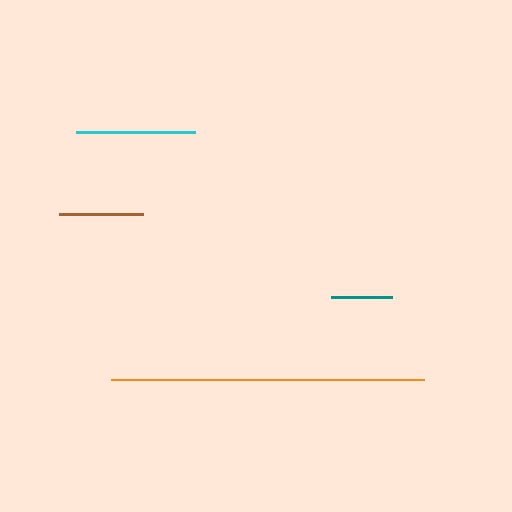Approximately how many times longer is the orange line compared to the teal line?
The orange line is approximately 5.2 times the length of the teal line.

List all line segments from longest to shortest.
From longest to shortest: orange, cyan, brown, teal.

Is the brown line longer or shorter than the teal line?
The brown line is longer than the teal line.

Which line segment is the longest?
The orange line is the longest at approximately 313 pixels.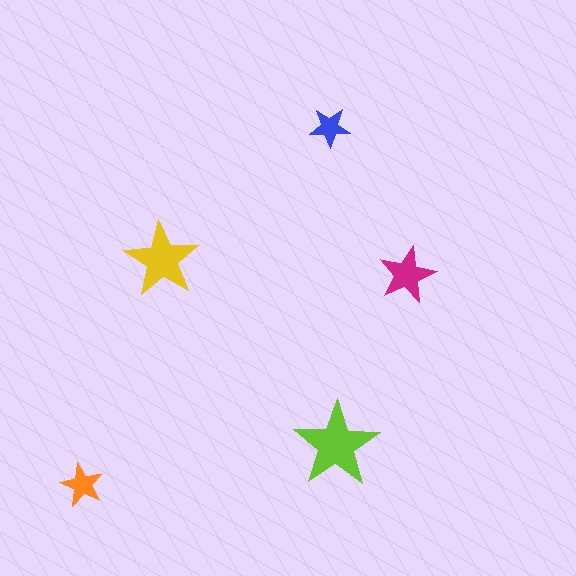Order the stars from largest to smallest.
the lime one, the yellow one, the magenta one, the orange one, the blue one.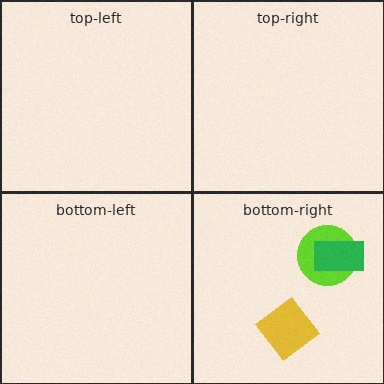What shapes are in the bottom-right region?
The lime circle, the green rectangle, the yellow diamond.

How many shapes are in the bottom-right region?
3.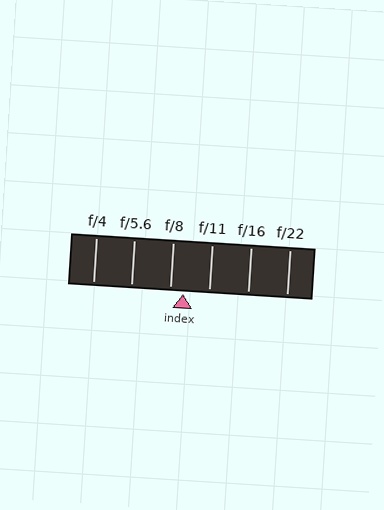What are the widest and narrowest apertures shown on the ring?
The widest aperture shown is f/4 and the narrowest is f/22.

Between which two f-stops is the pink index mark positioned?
The index mark is between f/8 and f/11.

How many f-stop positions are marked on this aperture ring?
There are 6 f-stop positions marked.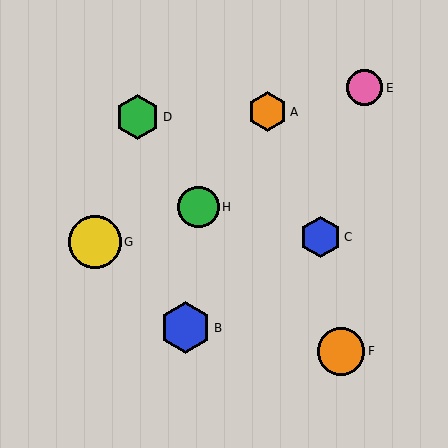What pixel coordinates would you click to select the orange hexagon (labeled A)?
Click at (267, 112) to select the orange hexagon A.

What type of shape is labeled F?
Shape F is an orange circle.